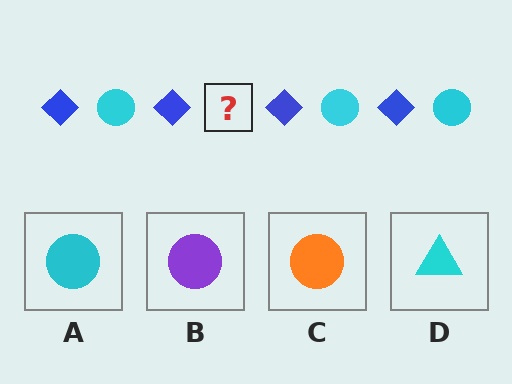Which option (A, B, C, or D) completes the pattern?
A.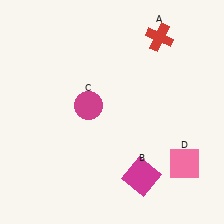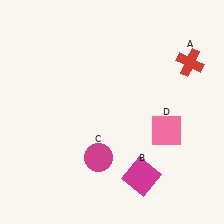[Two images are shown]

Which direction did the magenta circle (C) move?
The magenta circle (C) moved down.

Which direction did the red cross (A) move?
The red cross (A) moved right.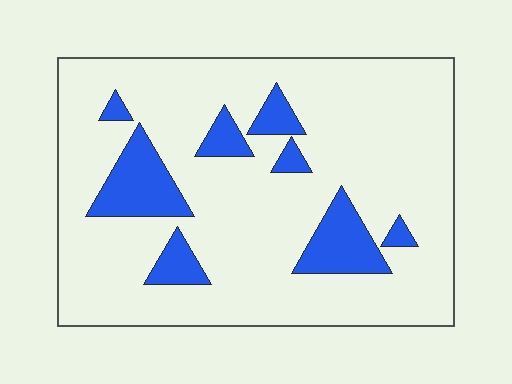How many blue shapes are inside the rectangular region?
8.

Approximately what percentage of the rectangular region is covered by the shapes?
Approximately 15%.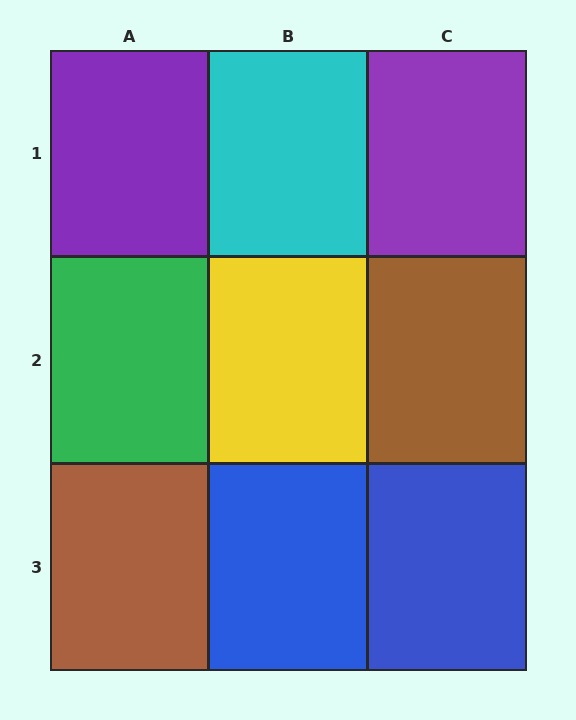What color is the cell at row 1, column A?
Purple.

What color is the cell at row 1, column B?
Cyan.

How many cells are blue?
2 cells are blue.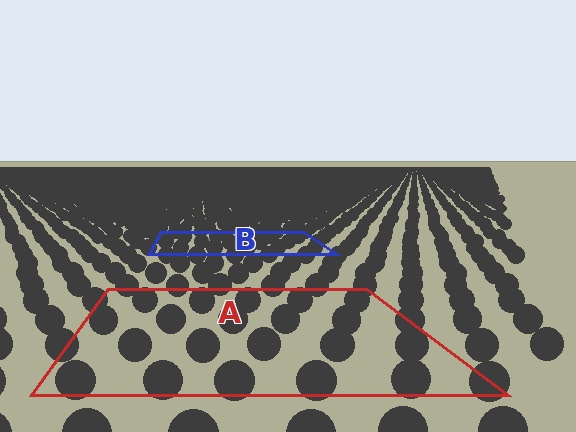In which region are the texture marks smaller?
The texture marks are smaller in region B, because it is farther away.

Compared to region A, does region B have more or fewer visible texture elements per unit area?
Region B has more texture elements per unit area — they are packed more densely because it is farther away.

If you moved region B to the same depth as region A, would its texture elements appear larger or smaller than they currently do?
They would appear larger. At a closer depth, the same texture elements are projected at a bigger on-screen size.